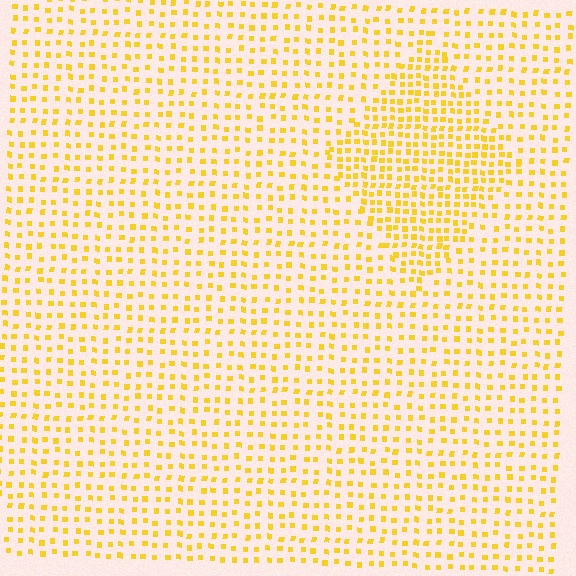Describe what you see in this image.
The image contains small yellow elements arranged at two different densities. A diamond-shaped region is visible where the elements are more densely packed than the surrounding area.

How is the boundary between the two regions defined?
The boundary is defined by a change in element density (approximately 1.8x ratio). All elements are the same color, size, and shape.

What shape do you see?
I see a diamond.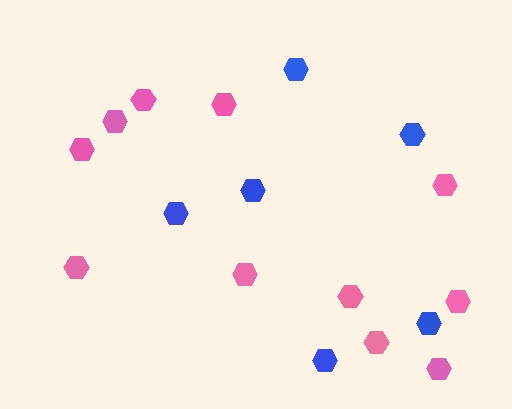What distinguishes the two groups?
There are 2 groups: one group of pink hexagons (11) and one group of blue hexagons (6).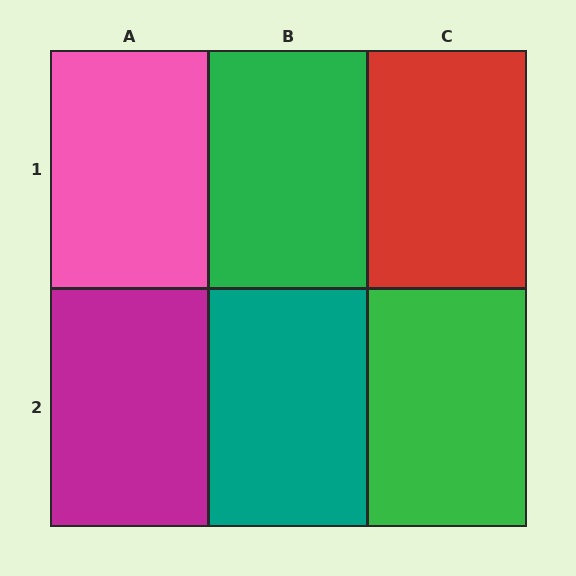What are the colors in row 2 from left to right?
Magenta, teal, green.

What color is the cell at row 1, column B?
Green.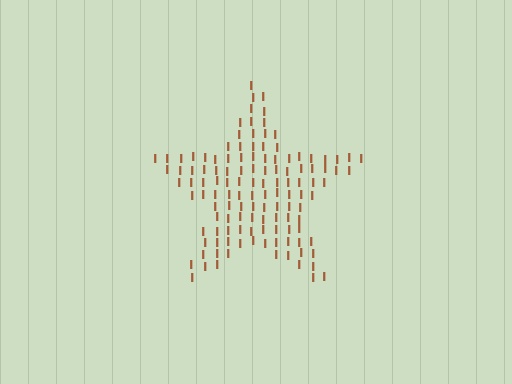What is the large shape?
The large shape is a star.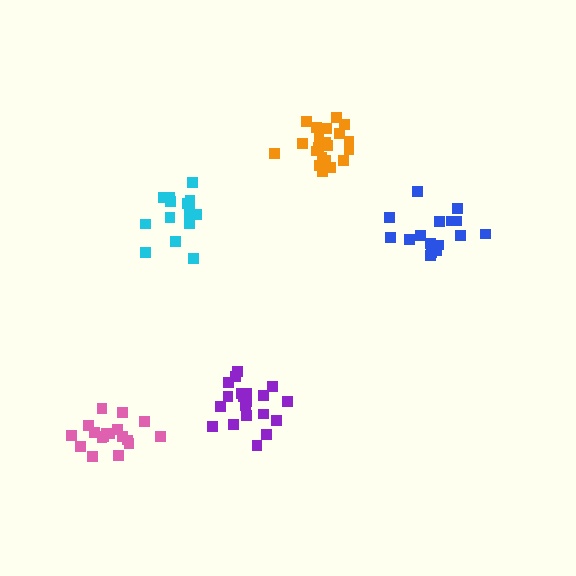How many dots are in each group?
Group 1: 18 dots, Group 2: 20 dots, Group 3: 16 dots, Group 4: 15 dots, Group 5: 21 dots (90 total).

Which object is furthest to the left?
The pink cluster is leftmost.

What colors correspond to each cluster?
The clusters are colored: pink, purple, blue, cyan, orange.